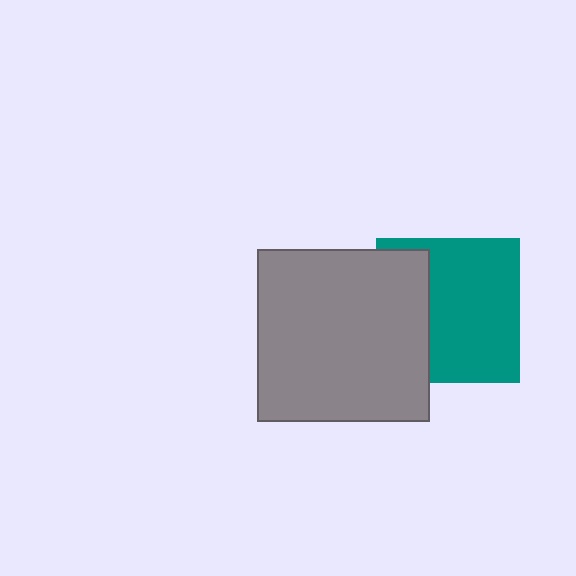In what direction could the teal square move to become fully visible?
The teal square could move right. That would shift it out from behind the gray square entirely.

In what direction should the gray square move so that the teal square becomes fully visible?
The gray square should move left. That is the shortest direction to clear the overlap and leave the teal square fully visible.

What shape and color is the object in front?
The object in front is a gray square.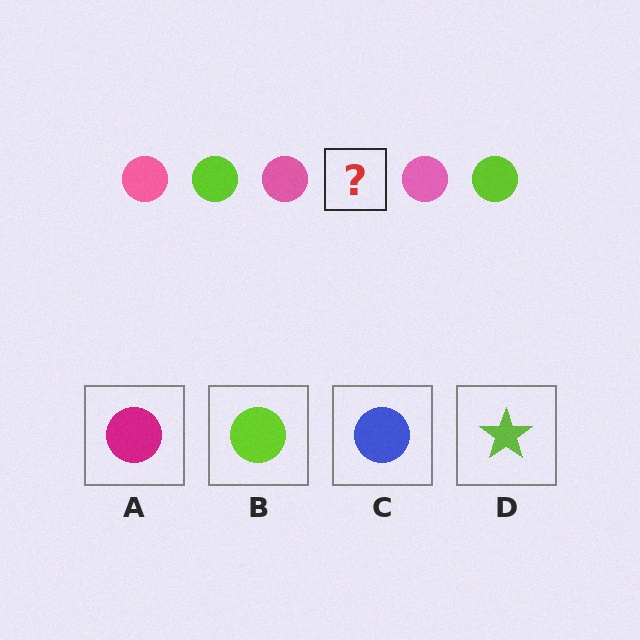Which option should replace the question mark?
Option B.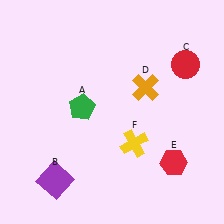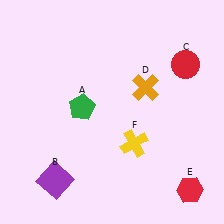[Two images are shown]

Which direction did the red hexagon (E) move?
The red hexagon (E) moved down.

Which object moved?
The red hexagon (E) moved down.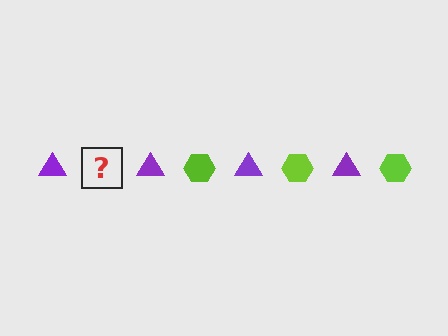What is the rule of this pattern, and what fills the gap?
The rule is that the pattern alternates between purple triangle and lime hexagon. The gap should be filled with a lime hexagon.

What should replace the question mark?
The question mark should be replaced with a lime hexagon.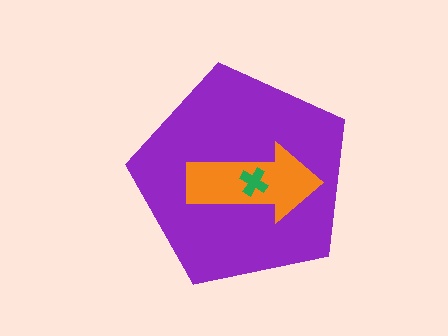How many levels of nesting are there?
3.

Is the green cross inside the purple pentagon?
Yes.